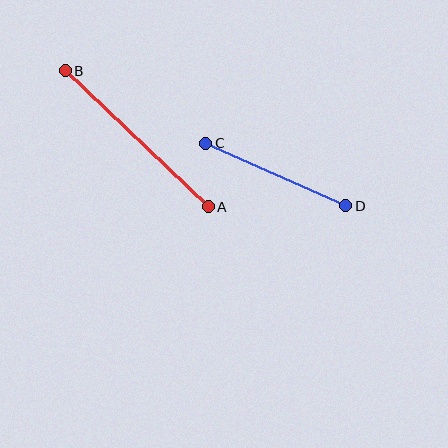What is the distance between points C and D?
The distance is approximately 154 pixels.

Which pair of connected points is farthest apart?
Points A and B are farthest apart.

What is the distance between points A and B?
The distance is approximately 197 pixels.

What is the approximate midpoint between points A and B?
The midpoint is at approximately (137, 139) pixels.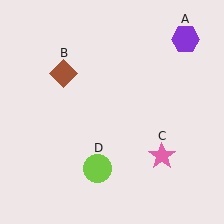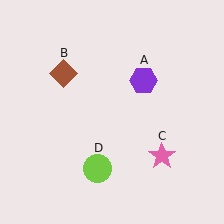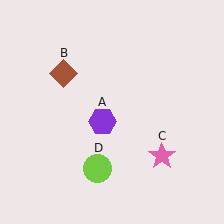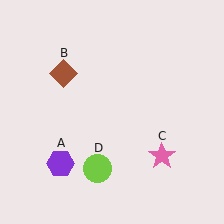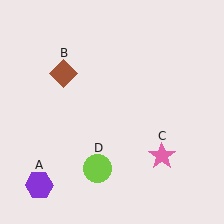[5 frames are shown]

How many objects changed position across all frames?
1 object changed position: purple hexagon (object A).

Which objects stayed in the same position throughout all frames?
Brown diamond (object B) and pink star (object C) and lime circle (object D) remained stationary.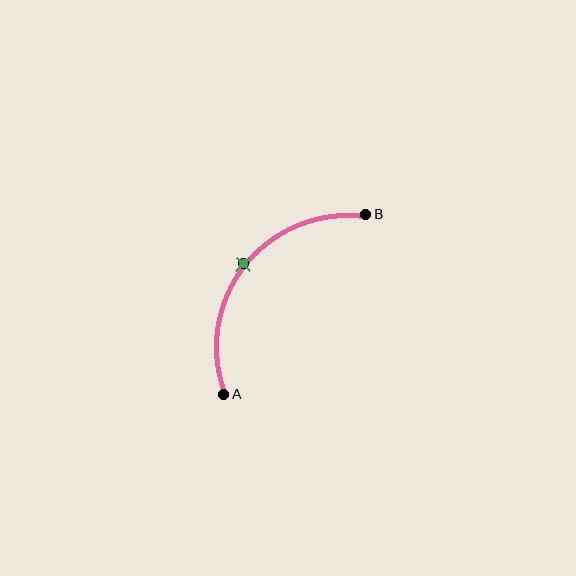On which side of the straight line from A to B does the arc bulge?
The arc bulges above and to the left of the straight line connecting A and B.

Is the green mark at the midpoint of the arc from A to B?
Yes. The green mark lies on the arc at equal arc-length from both A and B — it is the arc midpoint.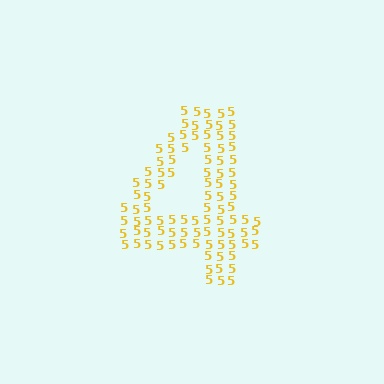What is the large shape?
The large shape is the digit 4.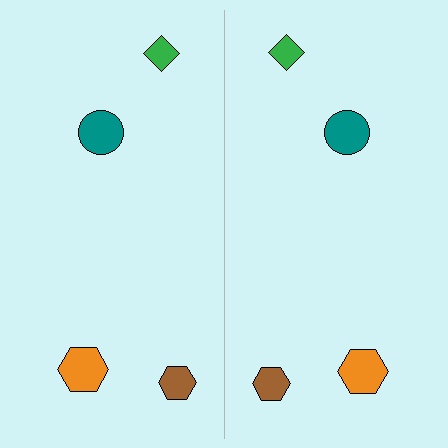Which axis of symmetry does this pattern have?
The pattern has a vertical axis of symmetry running through the center of the image.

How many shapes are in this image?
There are 8 shapes in this image.